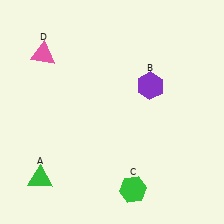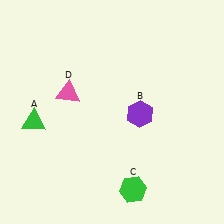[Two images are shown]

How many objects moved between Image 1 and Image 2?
3 objects moved between the two images.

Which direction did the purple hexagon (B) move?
The purple hexagon (B) moved down.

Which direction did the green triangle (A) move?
The green triangle (A) moved up.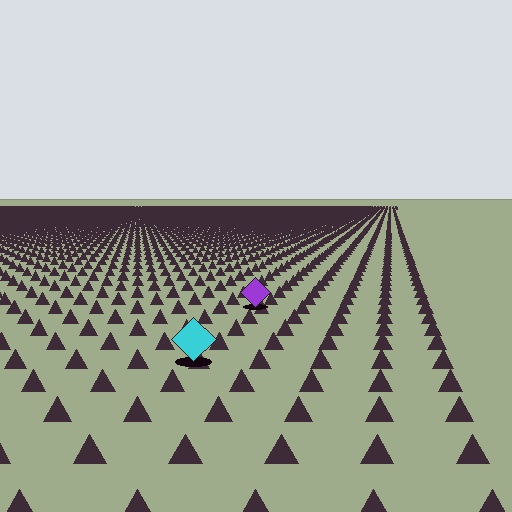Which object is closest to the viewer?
The cyan diamond is closest. The texture marks near it are larger and more spread out.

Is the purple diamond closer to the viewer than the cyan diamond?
No. The cyan diamond is closer — you can tell from the texture gradient: the ground texture is coarser near it.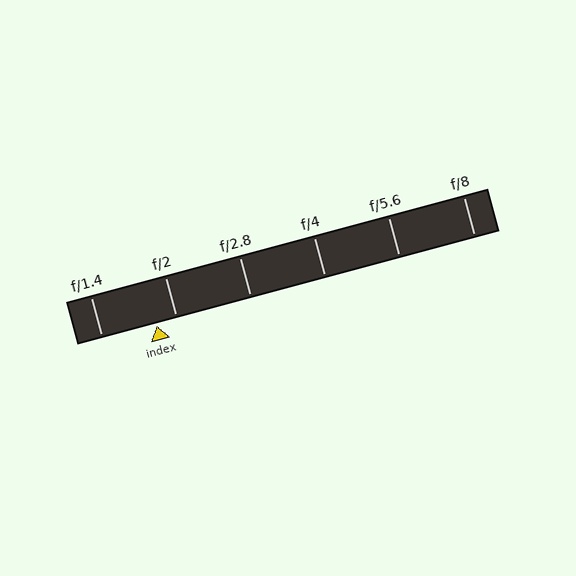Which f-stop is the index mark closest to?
The index mark is closest to f/2.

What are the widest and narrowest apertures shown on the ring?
The widest aperture shown is f/1.4 and the narrowest is f/8.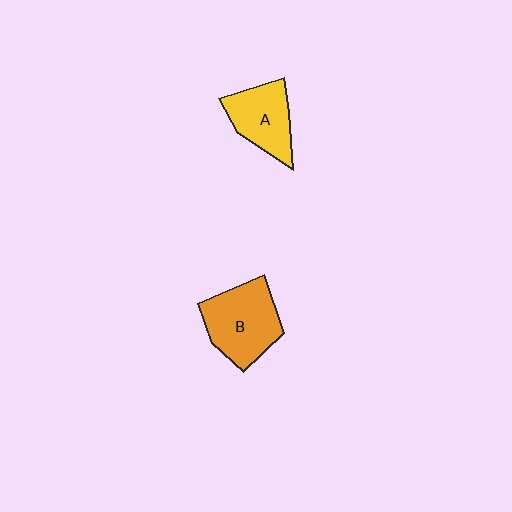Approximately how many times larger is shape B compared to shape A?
Approximately 1.3 times.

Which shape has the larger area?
Shape B (orange).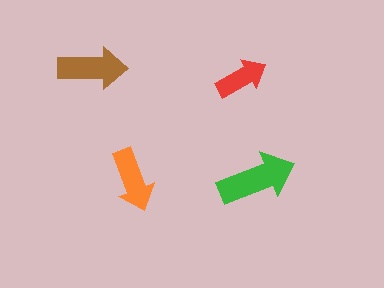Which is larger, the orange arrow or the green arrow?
The green one.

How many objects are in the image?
There are 4 objects in the image.